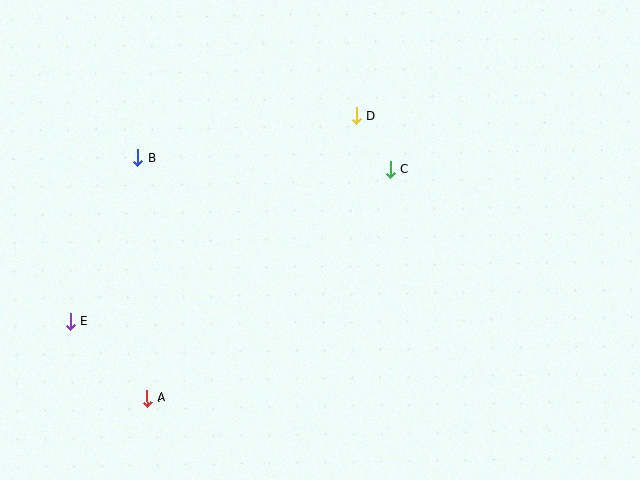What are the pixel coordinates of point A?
Point A is at (147, 398).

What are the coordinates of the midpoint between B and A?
The midpoint between B and A is at (142, 278).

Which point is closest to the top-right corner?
Point C is closest to the top-right corner.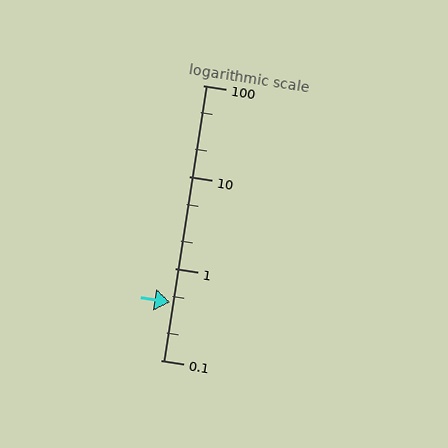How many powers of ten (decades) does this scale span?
The scale spans 3 decades, from 0.1 to 100.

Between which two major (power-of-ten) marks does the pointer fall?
The pointer is between 0.1 and 1.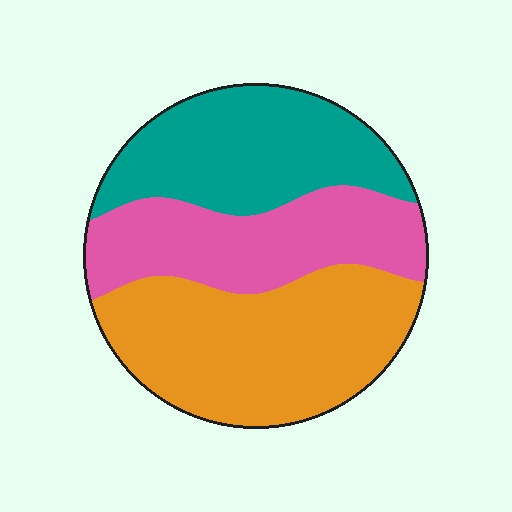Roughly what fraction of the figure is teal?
Teal covers roughly 30% of the figure.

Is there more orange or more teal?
Orange.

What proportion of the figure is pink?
Pink takes up about one quarter (1/4) of the figure.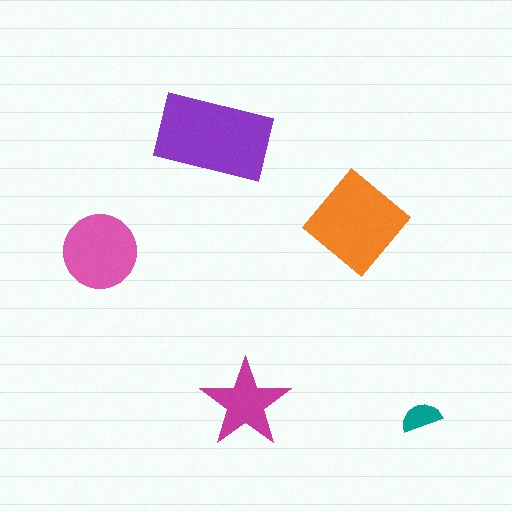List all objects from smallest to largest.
The teal semicircle, the magenta star, the pink circle, the orange diamond, the purple rectangle.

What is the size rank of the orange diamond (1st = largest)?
2nd.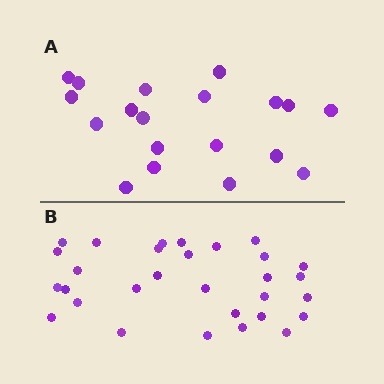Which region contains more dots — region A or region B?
Region B (the bottom region) has more dots.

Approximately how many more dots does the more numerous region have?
Region B has roughly 12 or so more dots than region A.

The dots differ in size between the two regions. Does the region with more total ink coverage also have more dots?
No. Region A has more total ink coverage because its dots are larger, but region B actually contains more individual dots. Total area can be misleading — the number of items is what matters here.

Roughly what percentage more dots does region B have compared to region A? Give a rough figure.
About 60% more.